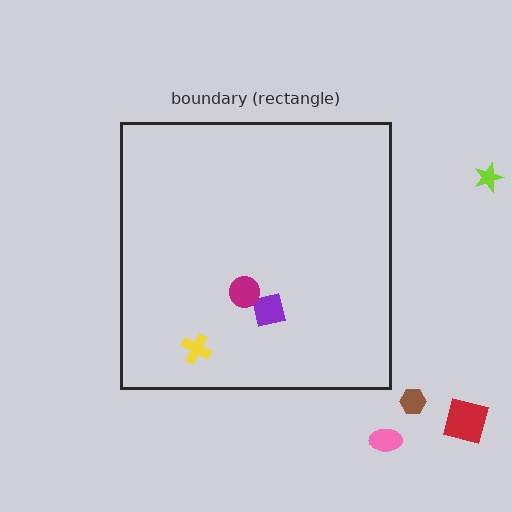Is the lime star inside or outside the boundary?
Outside.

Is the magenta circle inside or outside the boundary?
Inside.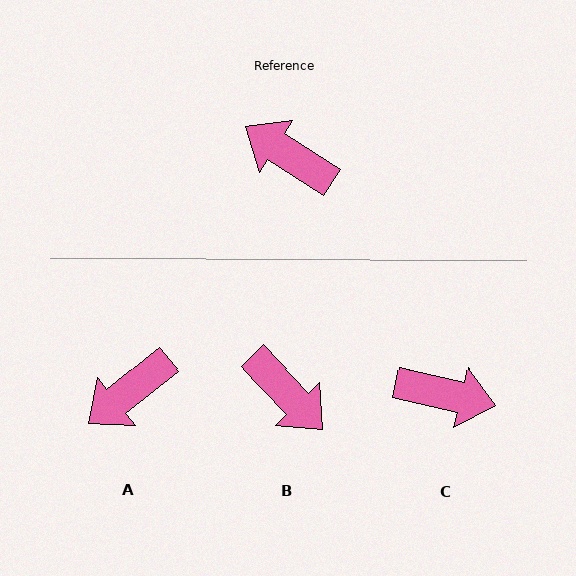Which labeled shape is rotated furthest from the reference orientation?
B, about 166 degrees away.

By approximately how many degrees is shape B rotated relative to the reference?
Approximately 166 degrees counter-clockwise.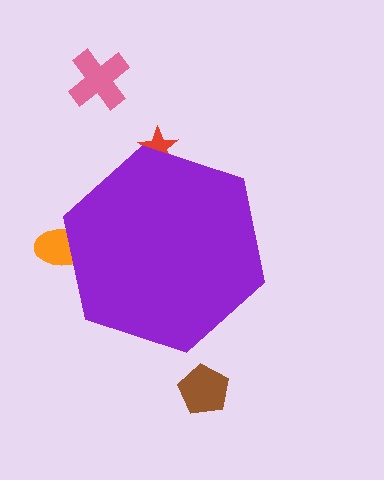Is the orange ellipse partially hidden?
Yes, the orange ellipse is partially hidden behind the purple hexagon.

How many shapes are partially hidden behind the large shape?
2 shapes are partially hidden.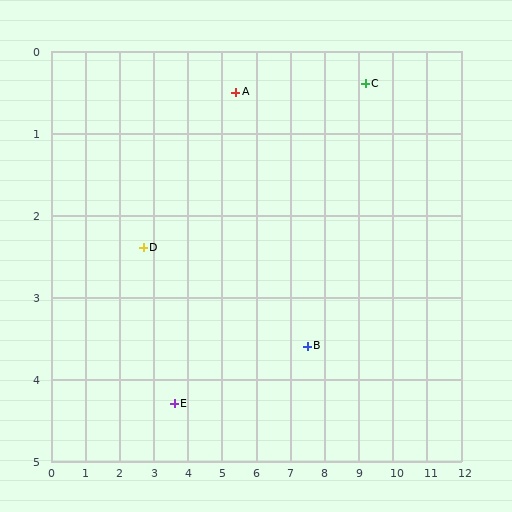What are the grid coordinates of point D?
Point D is at approximately (2.7, 2.4).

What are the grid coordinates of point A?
Point A is at approximately (5.4, 0.5).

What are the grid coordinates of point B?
Point B is at approximately (7.5, 3.6).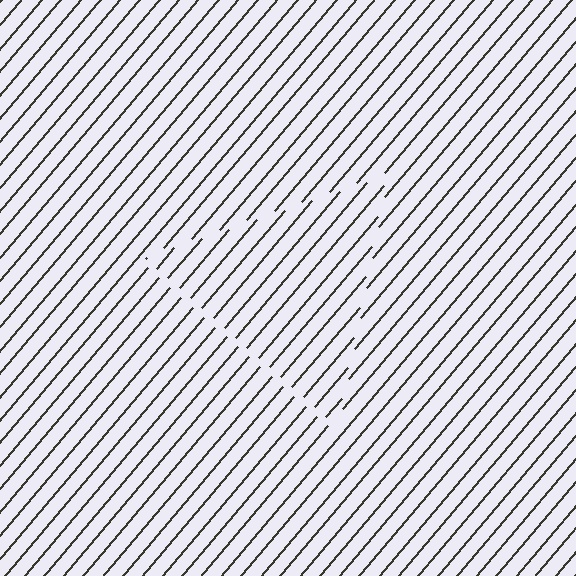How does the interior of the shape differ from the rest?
The interior of the shape contains the same grating, shifted by half a period — the contour is defined by the phase discontinuity where line-ends from the inner and outer gratings abut.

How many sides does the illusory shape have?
3 sides — the line-ends trace a triangle.